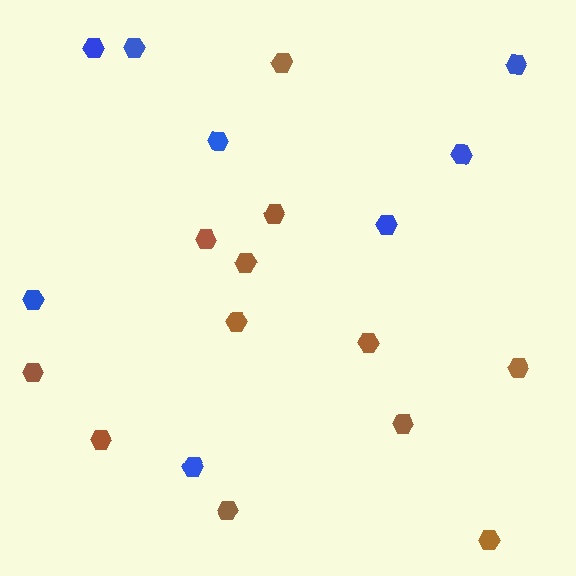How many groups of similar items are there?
There are 2 groups: one group of blue hexagons (8) and one group of brown hexagons (12).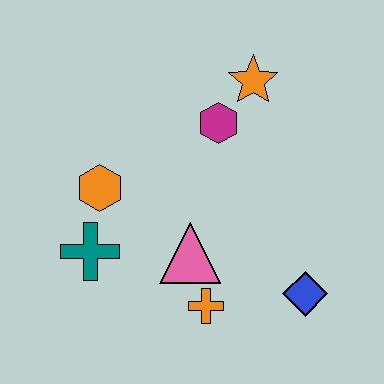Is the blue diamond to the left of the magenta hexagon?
No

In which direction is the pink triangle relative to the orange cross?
The pink triangle is above the orange cross.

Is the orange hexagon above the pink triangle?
Yes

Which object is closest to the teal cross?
The orange hexagon is closest to the teal cross.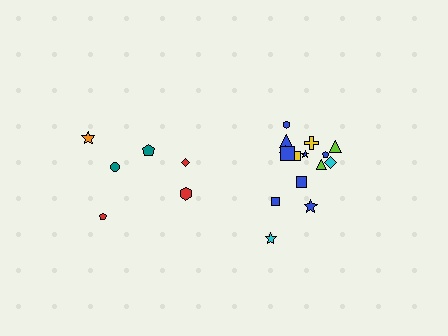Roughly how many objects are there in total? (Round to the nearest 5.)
Roughly 20 objects in total.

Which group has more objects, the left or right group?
The right group.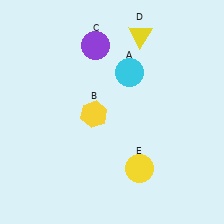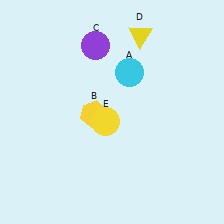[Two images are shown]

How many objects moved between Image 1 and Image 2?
1 object moved between the two images.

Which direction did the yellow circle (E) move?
The yellow circle (E) moved up.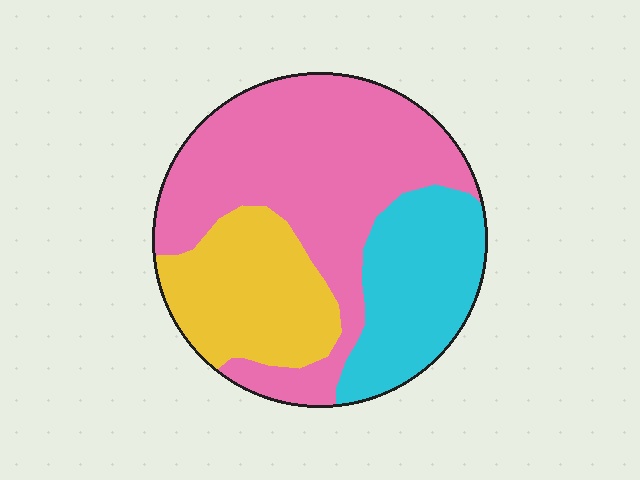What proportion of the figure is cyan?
Cyan covers around 25% of the figure.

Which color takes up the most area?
Pink, at roughly 50%.